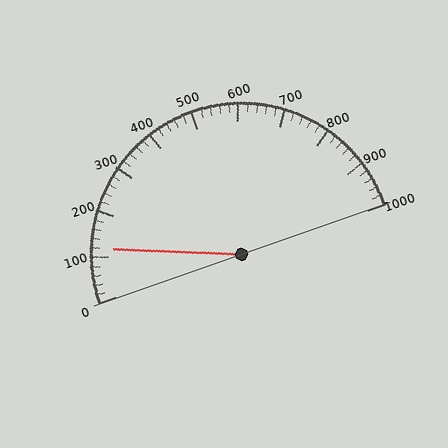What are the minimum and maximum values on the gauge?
The gauge ranges from 0 to 1000.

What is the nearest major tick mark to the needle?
The nearest major tick mark is 100.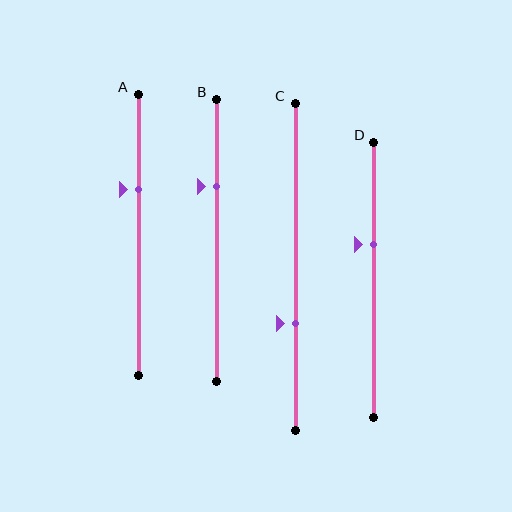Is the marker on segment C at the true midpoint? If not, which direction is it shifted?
No, the marker on segment C is shifted downward by about 17% of the segment length.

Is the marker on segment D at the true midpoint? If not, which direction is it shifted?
No, the marker on segment D is shifted upward by about 13% of the segment length.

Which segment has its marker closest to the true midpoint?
Segment D has its marker closest to the true midpoint.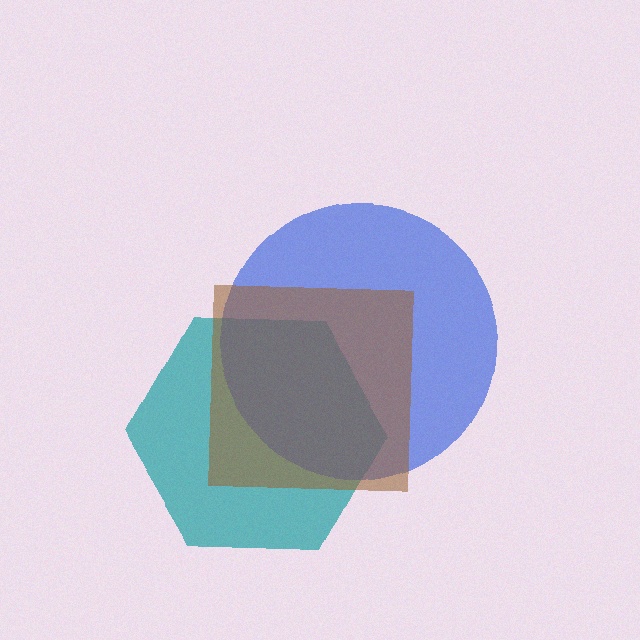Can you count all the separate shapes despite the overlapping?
Yes, there are 3 separate shapes.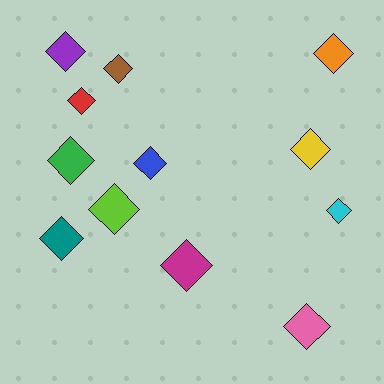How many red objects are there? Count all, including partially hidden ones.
There is 1 red object.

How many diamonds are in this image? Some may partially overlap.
There are 12 diamonds.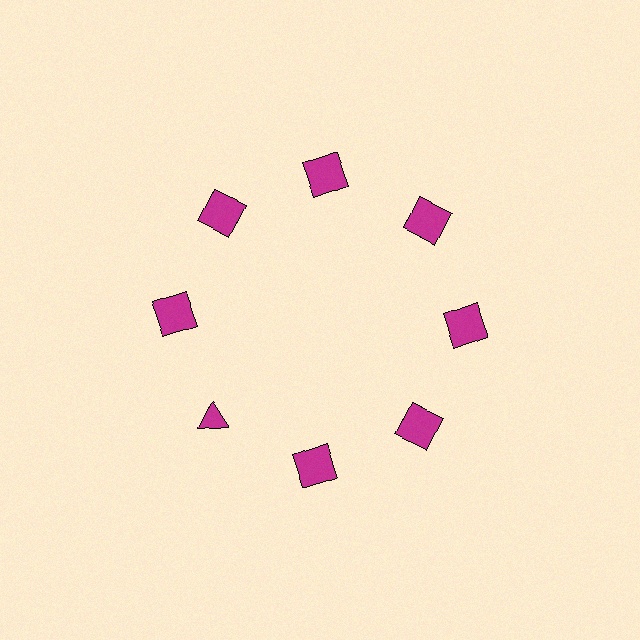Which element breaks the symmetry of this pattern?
The magenta triangle at roughly the 8 o'clock position breaks the symmetry. All other shapes are magenta squares.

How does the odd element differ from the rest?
It has a different shape: triangle instead of square.